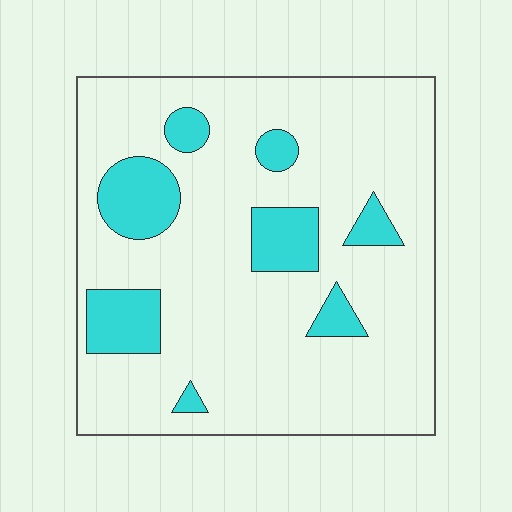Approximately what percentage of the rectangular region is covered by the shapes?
Approximately 15%.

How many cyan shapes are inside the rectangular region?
8.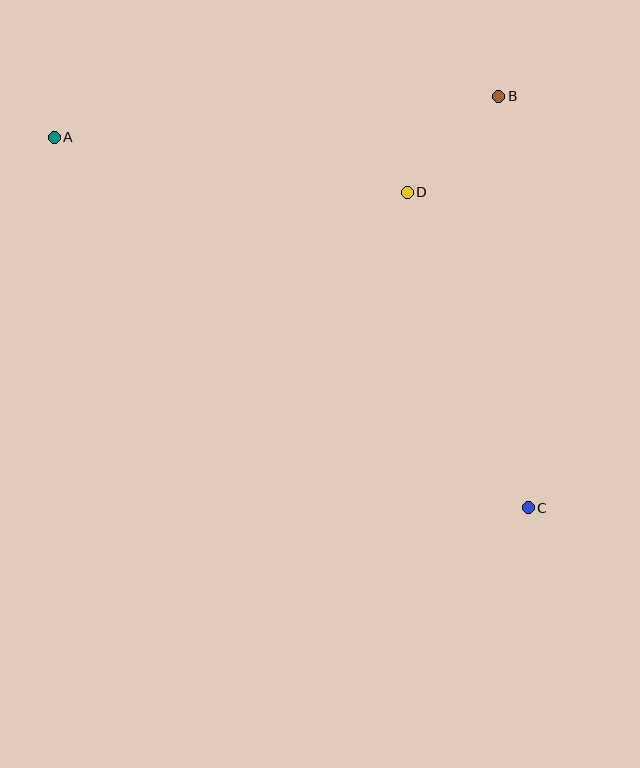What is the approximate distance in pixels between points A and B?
The distance between A and B is approximately 446 pixels.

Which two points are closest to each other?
Points B and D are closest to each other.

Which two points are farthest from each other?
Points A and C are farthest from each other.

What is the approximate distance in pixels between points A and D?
The distance between A and D is approximately 357 pixels.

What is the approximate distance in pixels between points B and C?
The distance between B and C is approximately 412 pixels.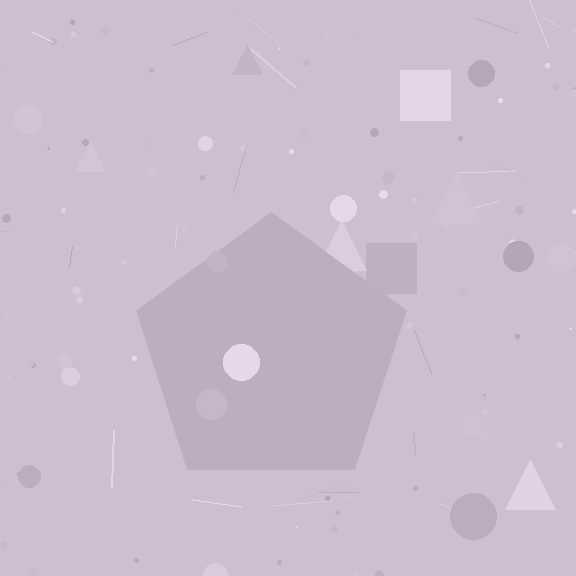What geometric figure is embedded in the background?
A pentagon is embedded in the background.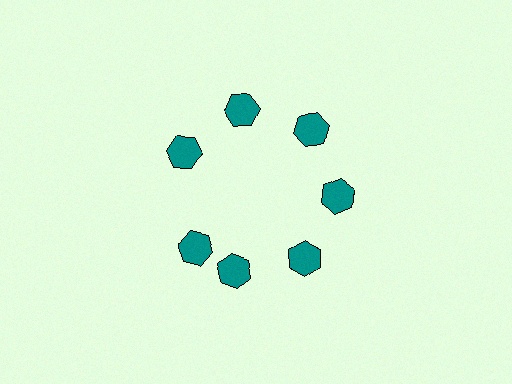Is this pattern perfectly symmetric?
No. The 7 teal hexagons are arranged in a ring, but one element near the 8 o'clock position is rotated out of alignment along the ring, breaking the 7-fold rotational symmetry.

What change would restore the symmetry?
The symmetry would be restored by rotating it back into even spacing with its neighbors so that all 7 hexagons sit at equal angles and equal distance from the center.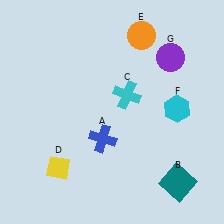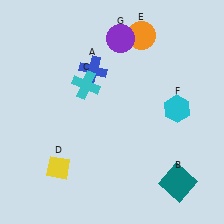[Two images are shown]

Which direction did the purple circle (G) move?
The purple circle (G) moved left.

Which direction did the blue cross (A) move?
The blue cross (A) moved up.